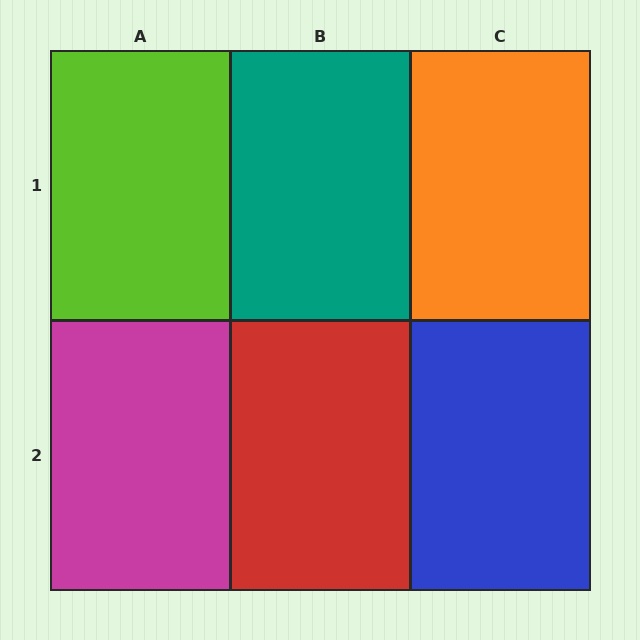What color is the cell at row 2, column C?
Blue.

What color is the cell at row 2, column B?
Red.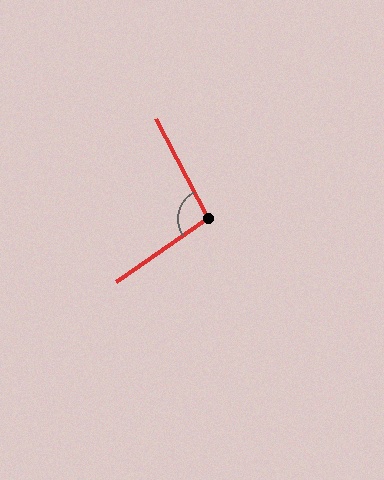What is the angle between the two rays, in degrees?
Approximately 98 degrees.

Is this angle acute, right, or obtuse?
It is obtuse.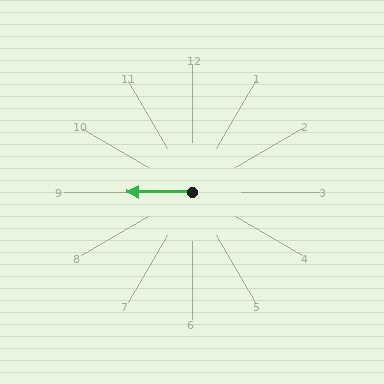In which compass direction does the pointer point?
West.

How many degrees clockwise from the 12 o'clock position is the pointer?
Approximately 270 degrees.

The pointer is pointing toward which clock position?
Roughly 9 o'clock.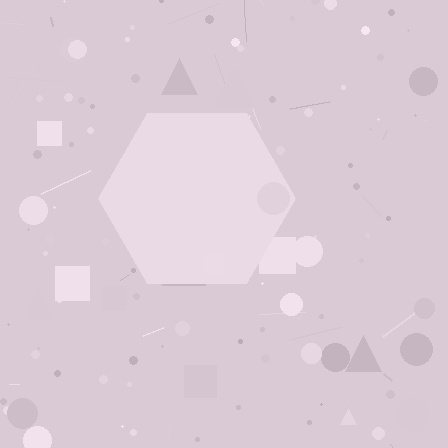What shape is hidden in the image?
A hexagon is hidden in the image.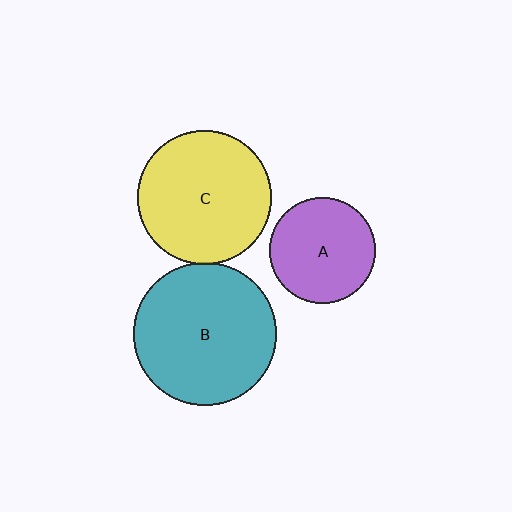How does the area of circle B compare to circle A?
Approximately 1.8 times.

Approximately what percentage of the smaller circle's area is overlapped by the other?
Approximately 5%.